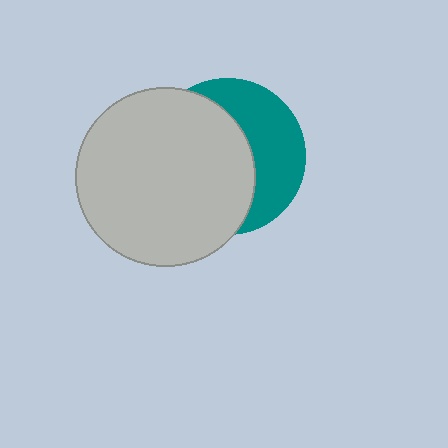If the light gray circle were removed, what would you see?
You would see the complete teal circle.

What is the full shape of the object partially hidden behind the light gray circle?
The partially hidden object is a teal circle.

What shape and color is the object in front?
The object in front is a light gray circle.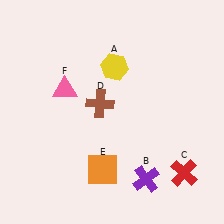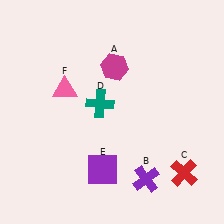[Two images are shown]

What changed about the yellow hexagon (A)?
In Image 1, A is yellow. In Image 2, it changed to magenta.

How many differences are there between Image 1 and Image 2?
There are 3 differences between the two images.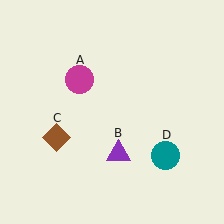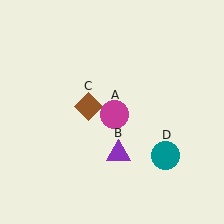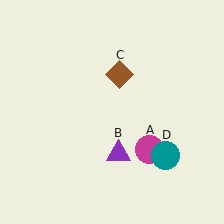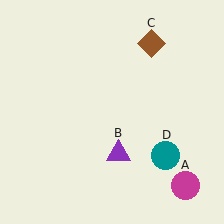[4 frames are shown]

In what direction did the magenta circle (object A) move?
The magenta circle (object A) moved down and to the right.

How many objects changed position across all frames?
2 objects changed position: magenta circle (object A), brown diamond (object C).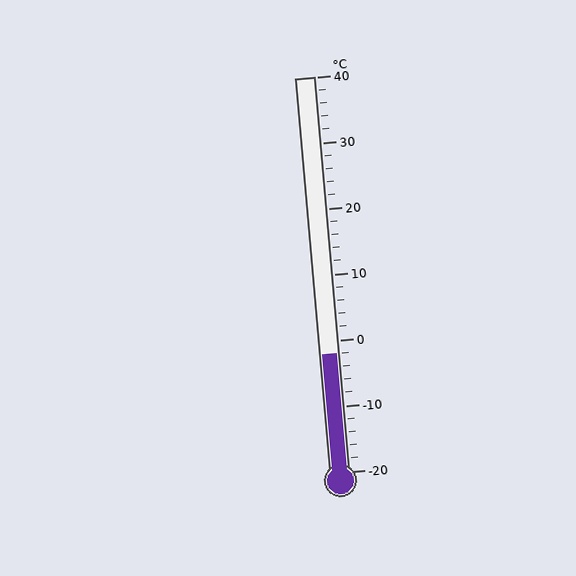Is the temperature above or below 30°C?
The temperature is below 30°C.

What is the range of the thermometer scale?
The thermometer scale ranges from -20°C to 40°C.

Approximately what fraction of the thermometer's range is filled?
The thermometer is filled to approximately 30% of its range.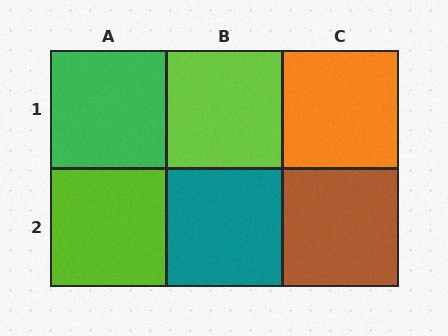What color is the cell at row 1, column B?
Lime.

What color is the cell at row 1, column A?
Green.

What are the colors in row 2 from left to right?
Lime, teal, brown.